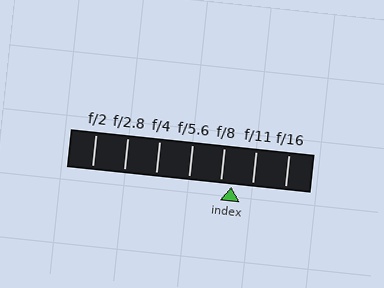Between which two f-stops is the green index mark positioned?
The index mark is between f/8 and f/11.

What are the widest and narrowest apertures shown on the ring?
The widest aperture shown is f/2 and the narrowest is f/16.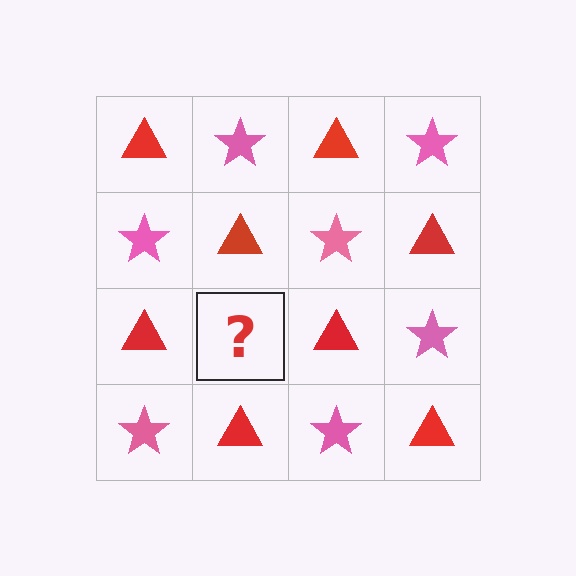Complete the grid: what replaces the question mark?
The question mark should be replaced with a pink star.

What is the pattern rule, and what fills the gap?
The rule is that it alternates red triangle and pink star in a checkerboard pattern. The gap should be filled with a pink star.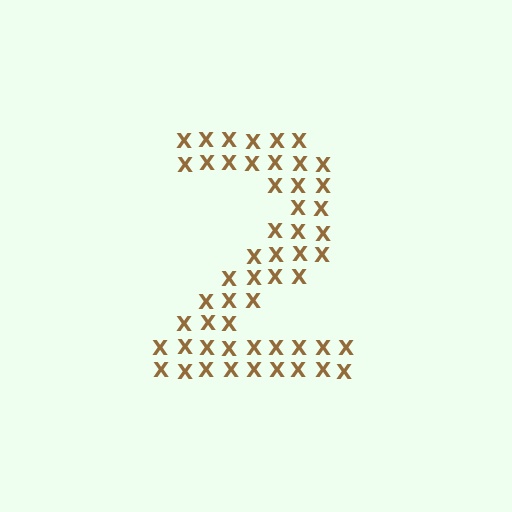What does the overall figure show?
The overall figure shows the digit 2.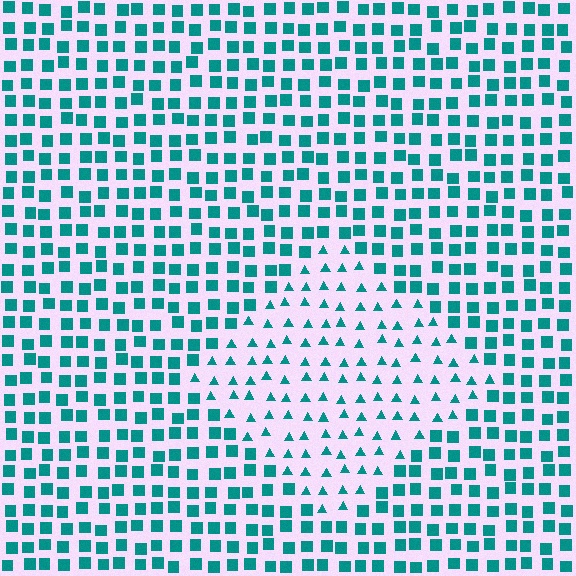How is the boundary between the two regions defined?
The boundary is defined by a change in element shape: triangles inside vs. squares outside. All elements share the same color and spacing.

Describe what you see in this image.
The image is filled with small teal elements arranged in a uniform grid. A diamond-shaped region contains triangles, while the surrounding area contains squares. The boundary is defined purely by the change in element shape.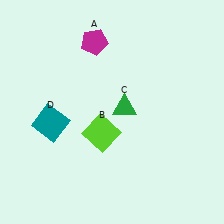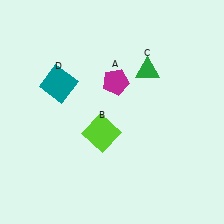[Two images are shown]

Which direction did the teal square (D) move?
The teal square (D) moved up.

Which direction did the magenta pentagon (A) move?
The magenta pentagon (A) moved down.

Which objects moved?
The objects that moved are: the magenta pentagon (A), the green triangle (C), the teal square (D).